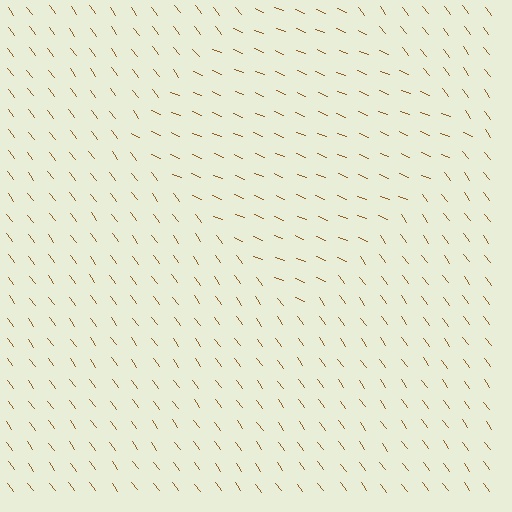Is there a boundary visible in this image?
Yes, there is a texture boundary formed by a change in line orientation.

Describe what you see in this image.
The image is filled with small brown line segments. A diamond region in the image has lines oriented differently from the surrounding lines, creating a visible texture boundary.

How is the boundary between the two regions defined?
The boundary is defined purely by a change in line orientation (approximately 31 degrees difference). All lines are the same color and thickness.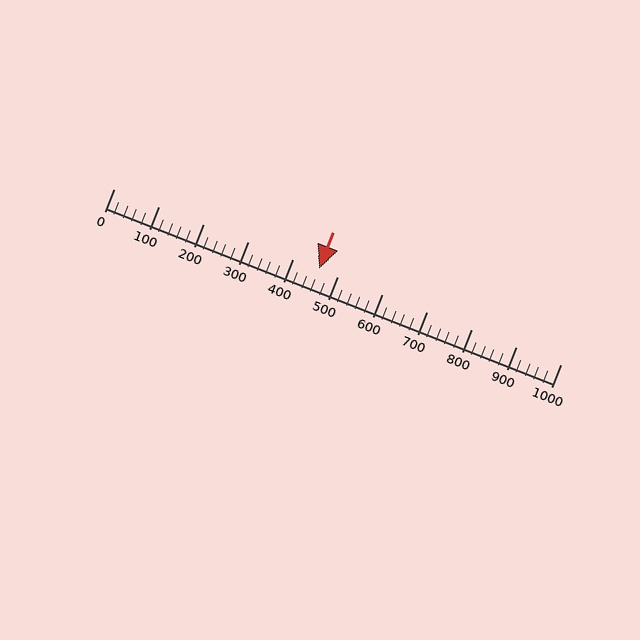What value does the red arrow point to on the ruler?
The red arrow points to approximately 460.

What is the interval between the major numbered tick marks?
The major tick marks are spaced 100 units apart.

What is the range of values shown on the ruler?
The ruler shows values from 0 to 1000.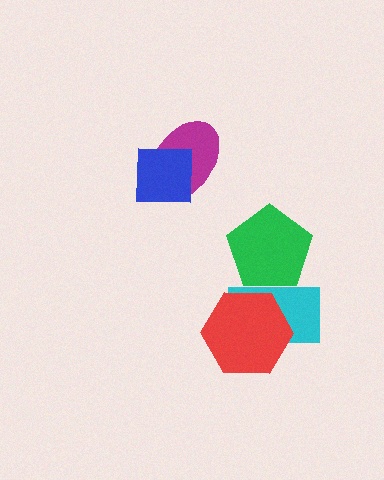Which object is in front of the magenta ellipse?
The blue square is in front of the magenta ellipse.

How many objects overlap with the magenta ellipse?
1 object overlaps with the magenta ellipse.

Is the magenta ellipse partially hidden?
Yes, it is partially covered by another shape.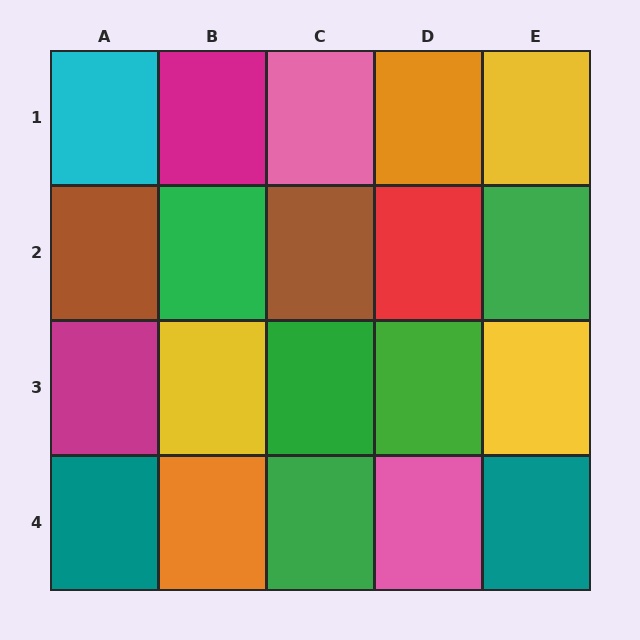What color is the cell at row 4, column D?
Pink.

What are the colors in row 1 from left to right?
Cyan, magenta, pink, orange, yellow.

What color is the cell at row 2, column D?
Red.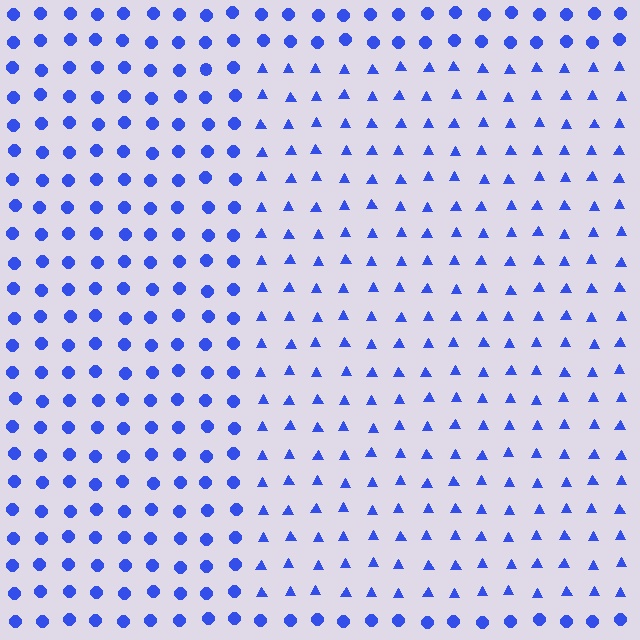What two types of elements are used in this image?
The image uses triangles inside the rectangle region and circles outside it.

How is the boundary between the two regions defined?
The boundary is defined by a change in element shape: triangles inside vs. circles outside. All elements share the same color and spacing.